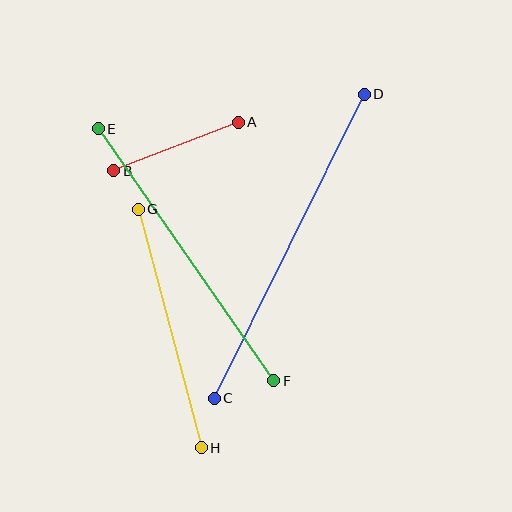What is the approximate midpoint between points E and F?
The midpoint is at approximately (186, 255) pixels.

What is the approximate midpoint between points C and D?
The midpoint is at approximately (289, 246) pixels.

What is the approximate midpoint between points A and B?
The midpoint is at approximately (176, 147) pixels.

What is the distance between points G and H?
The distance is approximately 246 pixels.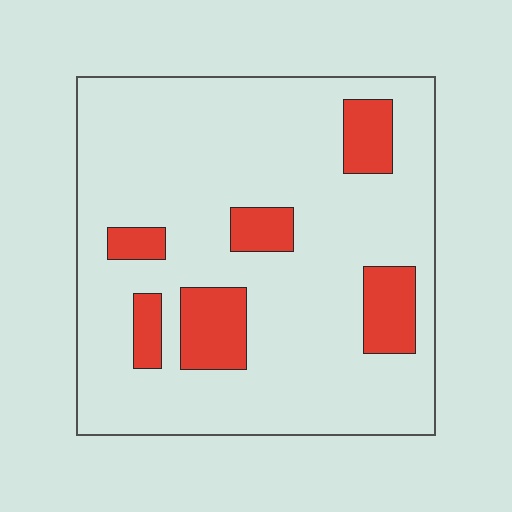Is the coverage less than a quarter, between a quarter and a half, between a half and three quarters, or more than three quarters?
Less than a quarter.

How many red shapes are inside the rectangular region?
6.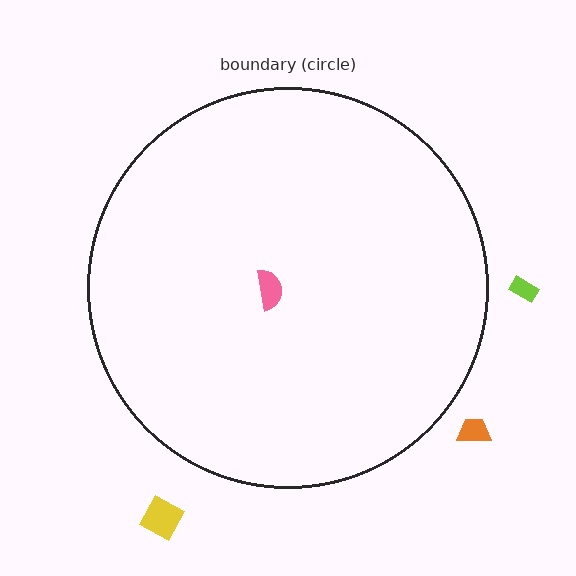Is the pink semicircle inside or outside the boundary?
Inside.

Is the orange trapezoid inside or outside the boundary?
Outside.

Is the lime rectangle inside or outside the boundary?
Outside.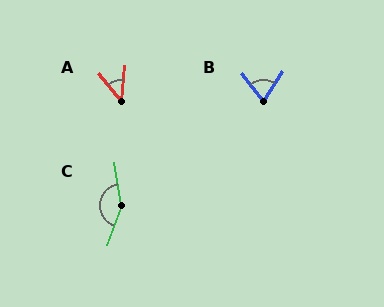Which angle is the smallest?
A, at approximately 44 degrees.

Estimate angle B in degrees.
Approximately 70 degrees.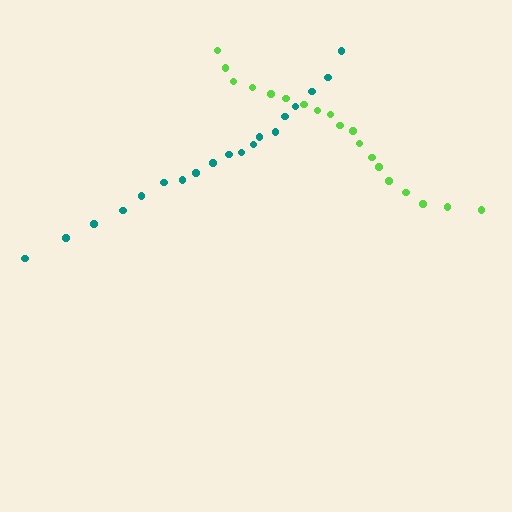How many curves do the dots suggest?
There are 2 distinct paths.